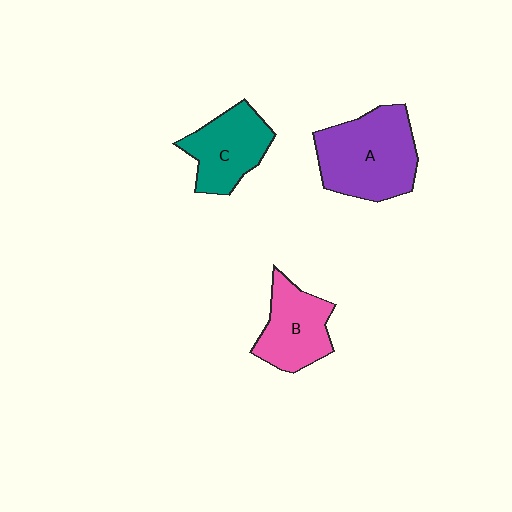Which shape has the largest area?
Shape A (purple).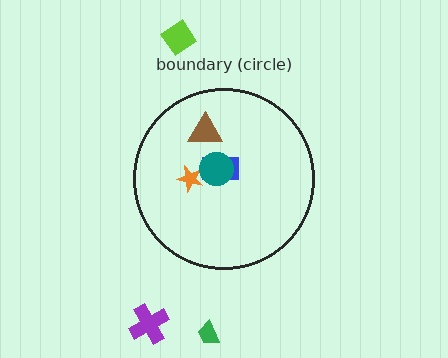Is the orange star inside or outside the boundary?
Inside.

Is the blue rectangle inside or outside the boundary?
Inside.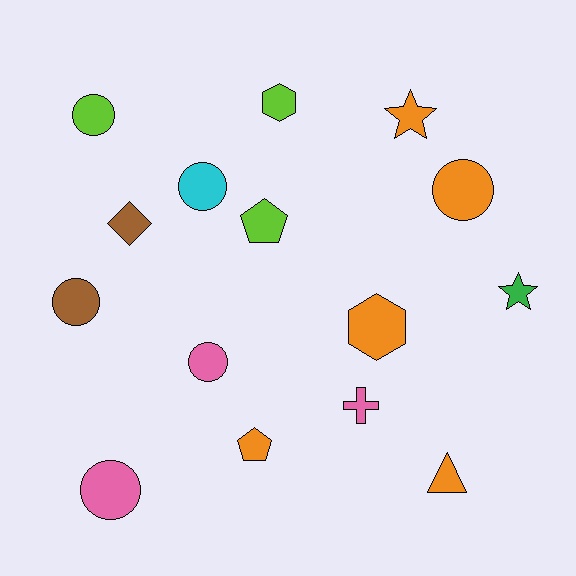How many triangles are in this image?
There is 1 triangle.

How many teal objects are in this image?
There are no teal objects.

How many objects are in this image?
There are 15 objects.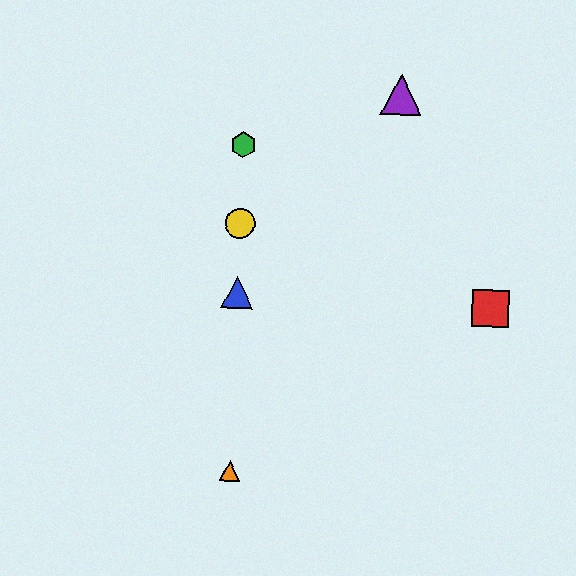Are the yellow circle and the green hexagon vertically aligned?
Yes, both are at x≈240.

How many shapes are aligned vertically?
4 shapes (the blue triangle, the green hexagon, the yellow circle, the orange triangle) are aligned vertically.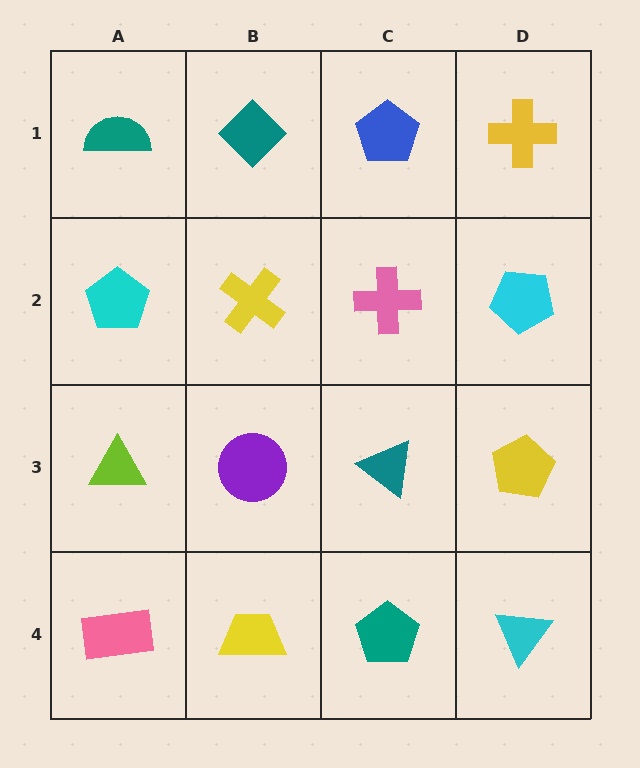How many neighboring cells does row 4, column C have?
3.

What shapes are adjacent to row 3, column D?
A cyan pentagon (row 2, column D), a cyan triangle (row 4, column D), a teal triangle (row 3, column C).